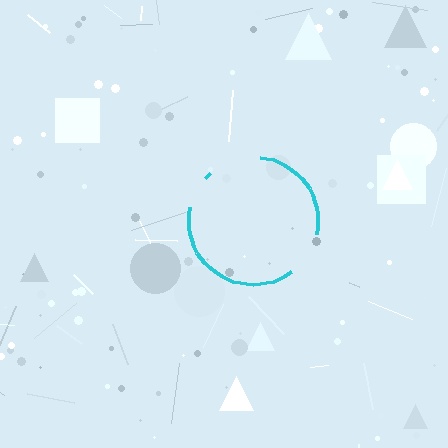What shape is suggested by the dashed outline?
The dashed outline suggests a circle.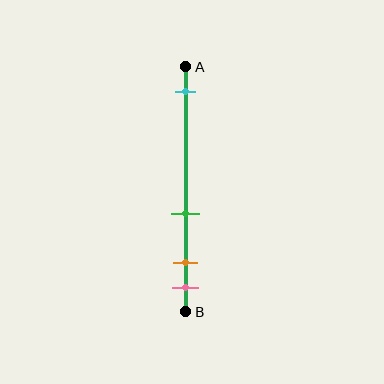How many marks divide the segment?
There are 4 marks dividing the segment.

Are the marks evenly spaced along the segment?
No, the marks are not evenly spaced.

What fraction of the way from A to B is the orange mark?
The orange mark is approximately 80% (0.8) of the way from A to B.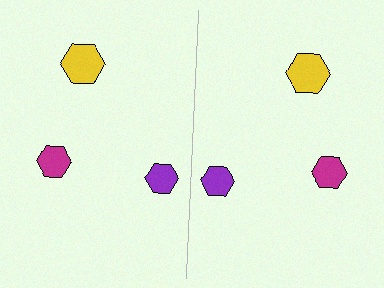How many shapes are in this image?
There are 6 shapes in this image.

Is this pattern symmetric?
Yes, this pattern has bilateral (reflection) symmetry.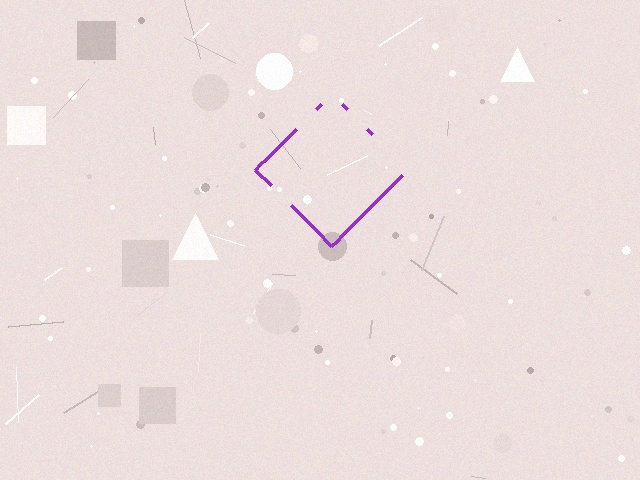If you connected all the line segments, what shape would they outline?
They would outline a diamond.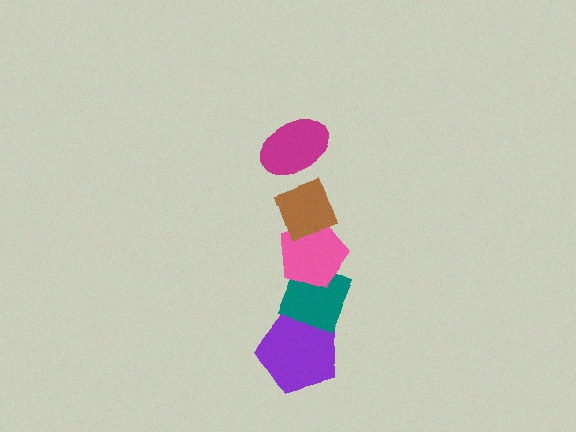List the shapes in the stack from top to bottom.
From top to bottom: the magenta ellipse, the brown diamond, the pink pentagon, the teal diamond, the purple pentagon.